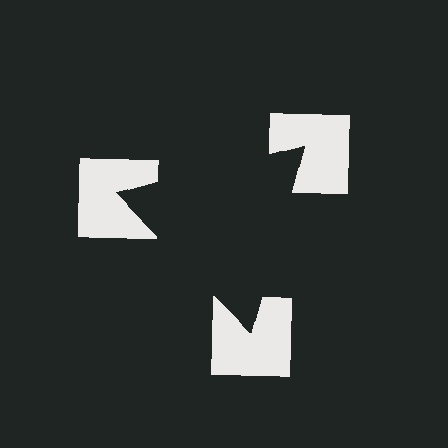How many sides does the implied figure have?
3 sides.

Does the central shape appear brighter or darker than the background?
It typically appears slightly darker than the background, even though no actual brightness change is drawn.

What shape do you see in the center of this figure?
An illusory triangle — its edges are inferred from the aligned wedge cuts in the notched squares, not physically drawn.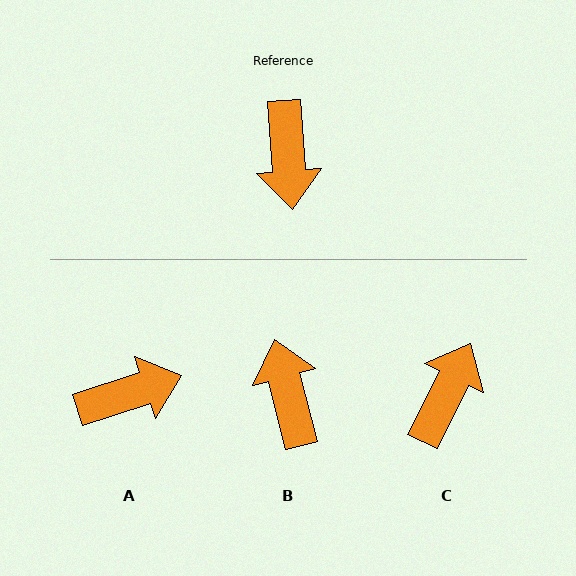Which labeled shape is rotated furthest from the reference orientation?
B, about 170 degrees away.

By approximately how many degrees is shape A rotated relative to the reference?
Approximately 104 degrees counter-clockwise.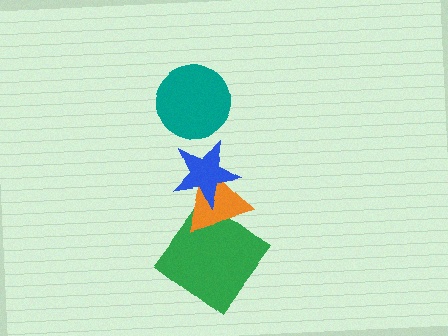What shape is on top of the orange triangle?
The blue star is on top of the orange triangle.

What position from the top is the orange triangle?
The orange triangle is 3rd from the top.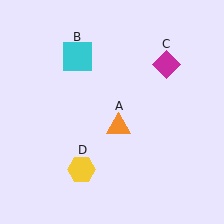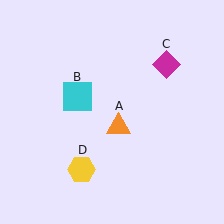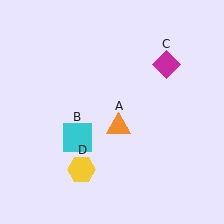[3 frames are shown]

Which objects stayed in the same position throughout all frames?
Orange triangle (object A) and magenta diamond (object C) and yellow hexagon (object D) remained stationary.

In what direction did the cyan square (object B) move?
The cyan square (object B) moved down.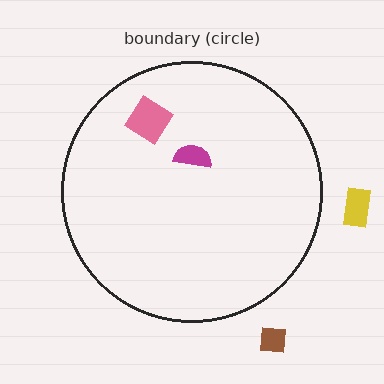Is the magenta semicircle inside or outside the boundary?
Inside.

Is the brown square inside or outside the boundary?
Outside.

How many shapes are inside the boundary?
2 inside, 2 outside.